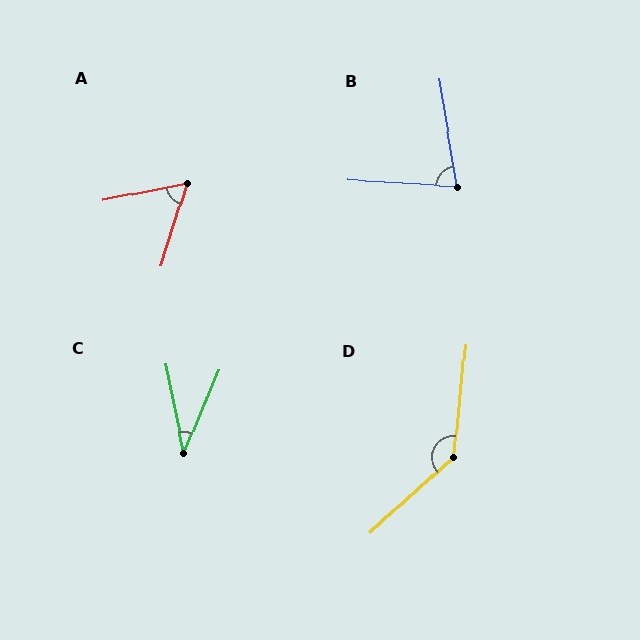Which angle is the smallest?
C, at approximately 34 degrees.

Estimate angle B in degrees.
Approximately 78 degrees.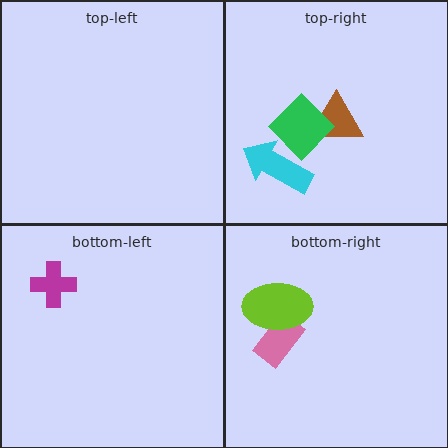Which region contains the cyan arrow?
The top-right region.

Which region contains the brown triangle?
The top-right region.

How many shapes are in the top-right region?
3.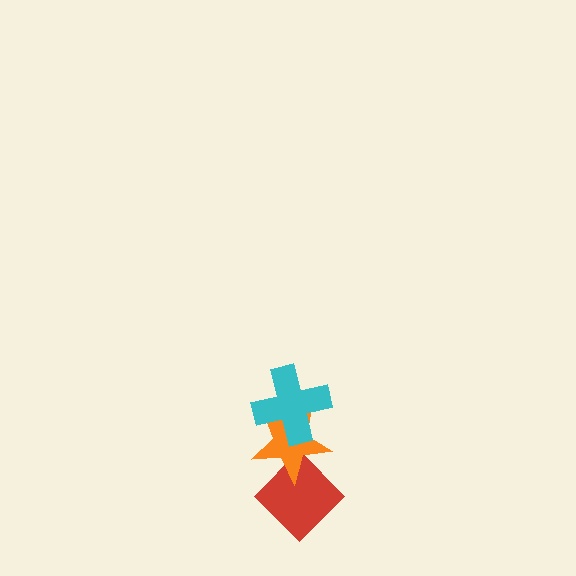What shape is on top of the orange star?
The cyan cross is on top of the orange star.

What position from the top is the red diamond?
The red diamond is 3rd from the top.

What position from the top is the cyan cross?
The cyan cross is 1st from the top.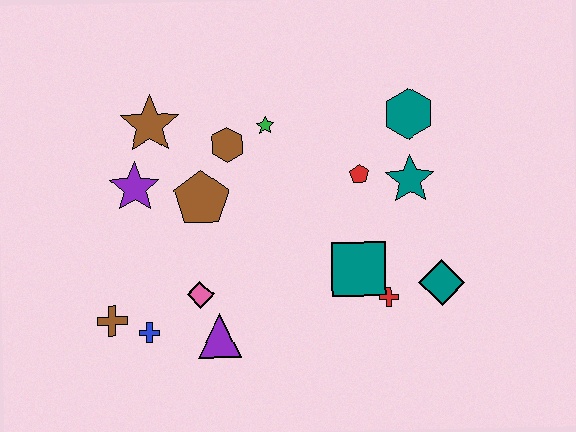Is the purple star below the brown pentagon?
No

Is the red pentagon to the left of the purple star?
No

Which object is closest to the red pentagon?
The teal star is closest to the red pentagon.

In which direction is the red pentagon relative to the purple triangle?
The red pentagon is above the purple triangle.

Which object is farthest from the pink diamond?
The teal hexagon is farthest from the pink diamond.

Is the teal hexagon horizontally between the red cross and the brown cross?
No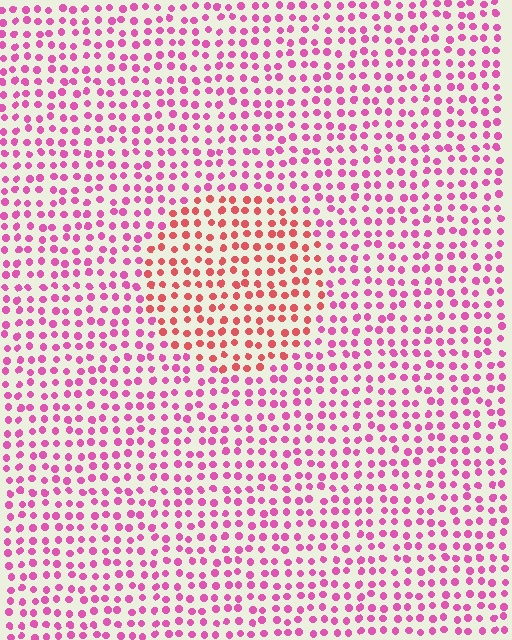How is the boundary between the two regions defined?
The boundary is defined purely by a slight shift in hue (about 36 degrees). Spacing, size, and orientation are identical on both sides.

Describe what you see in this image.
The image is filled with small pink elements in a uniform arrangement. A circle-shaped region is visible where the elements are tinted to a slightly different hue, forming a subtle color boundary.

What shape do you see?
I see a circle.